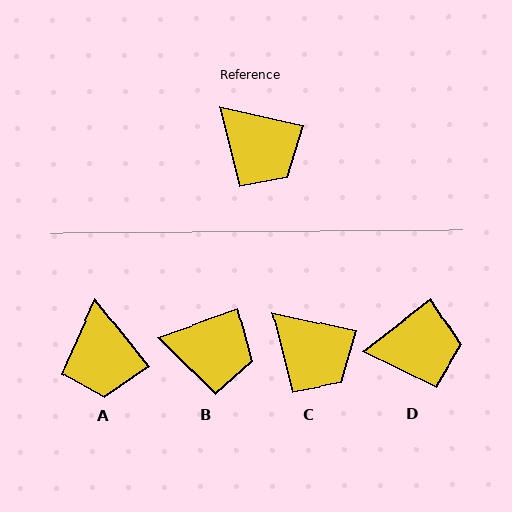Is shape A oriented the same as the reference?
No, it is off by about 39 degrees.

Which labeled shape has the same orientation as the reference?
C.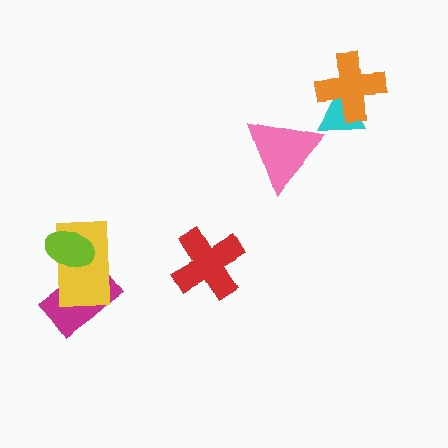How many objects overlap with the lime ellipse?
2 objects overlap with the lime ellipse.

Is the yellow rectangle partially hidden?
Yes, it is partially covered by another shape.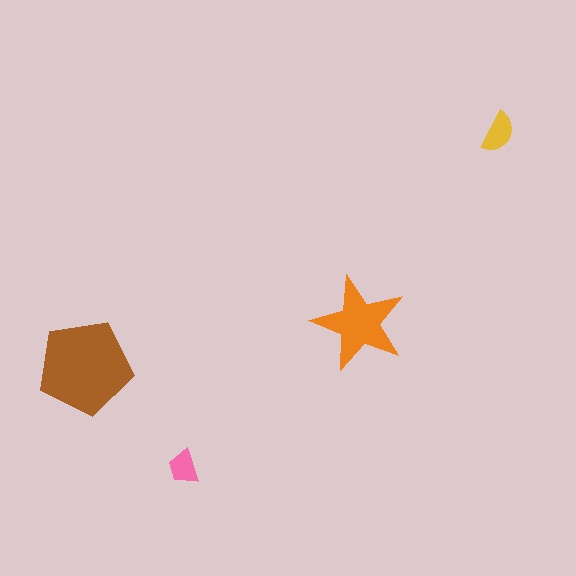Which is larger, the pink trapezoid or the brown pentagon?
The brown pentagon.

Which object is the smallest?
The pink trapezoid.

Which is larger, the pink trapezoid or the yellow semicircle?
The yellow semicircle.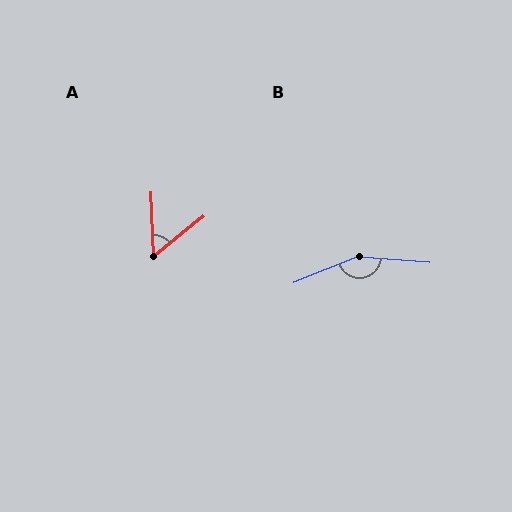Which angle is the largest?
B, at approximately 154 degrees.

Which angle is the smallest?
A, at approximately 53 degrees.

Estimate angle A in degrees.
Approximately 53 degrees.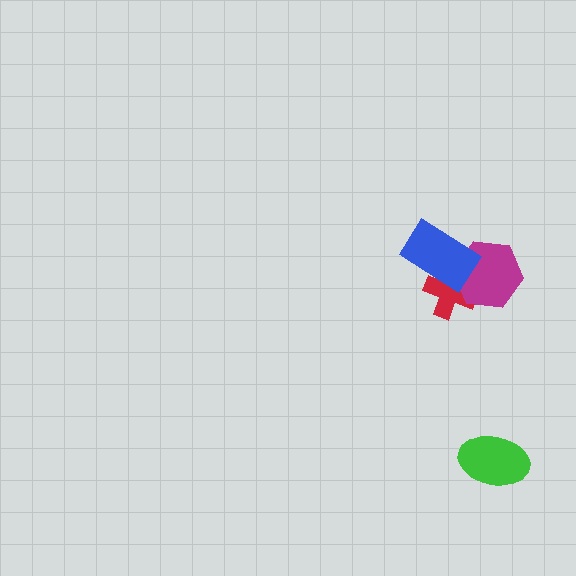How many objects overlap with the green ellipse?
0 objects overlap with the green ellipse.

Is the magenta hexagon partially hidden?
Yes, it is partially covered by another shape.